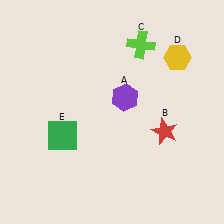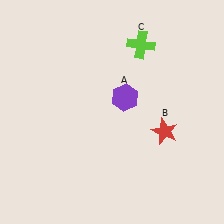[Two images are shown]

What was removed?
The green square (E), the yellow hexagon (D) were removed in Image 2.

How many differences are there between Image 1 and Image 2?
There are 2 differences between the two images.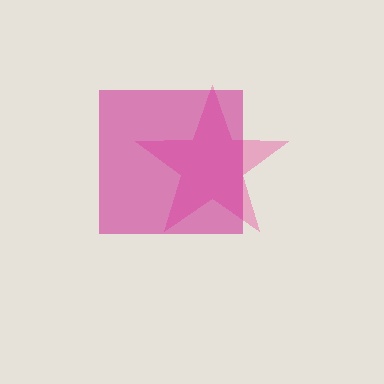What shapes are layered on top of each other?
The layered shapes are: a pink star, a magenta square.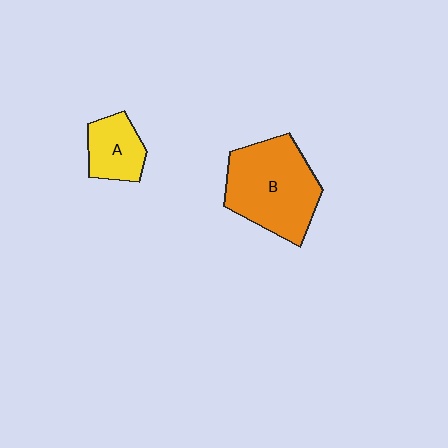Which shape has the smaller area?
Shape A (yellow).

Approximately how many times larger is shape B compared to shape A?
Approximately 2.3 times.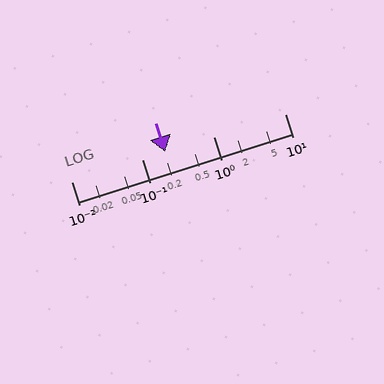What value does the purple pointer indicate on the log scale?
The pointer indicates approximately 0.21.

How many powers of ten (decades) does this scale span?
The scale spans 3 decades, from 0.01 to 10.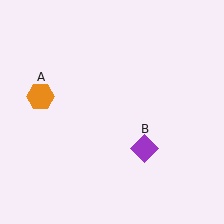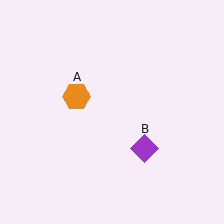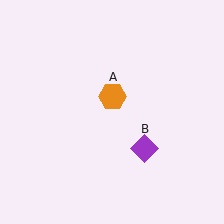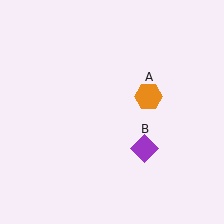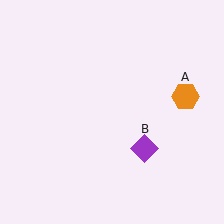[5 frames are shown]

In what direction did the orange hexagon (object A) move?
The orange hexagon (object A) moved right.